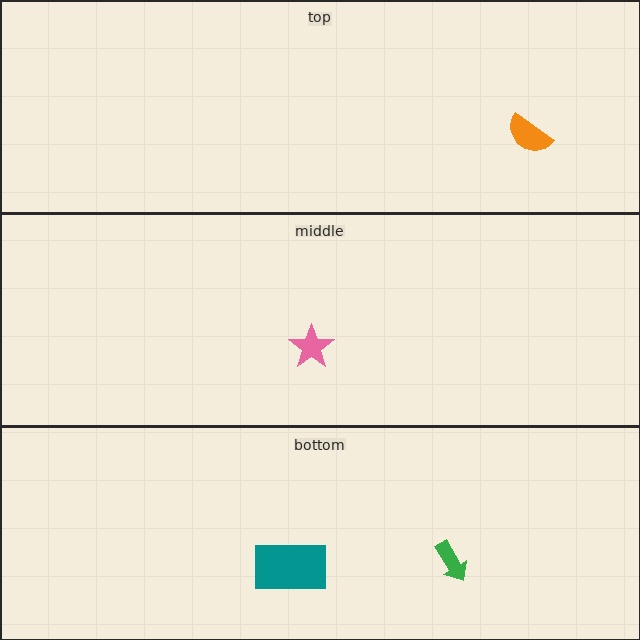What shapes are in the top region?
The orange semicircle.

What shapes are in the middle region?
The pink star.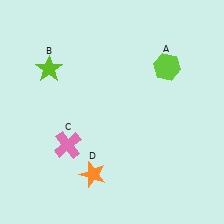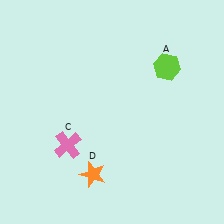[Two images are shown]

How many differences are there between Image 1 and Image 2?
There is 1 difference between the two images.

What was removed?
The lime star (B) was removed in Image 2.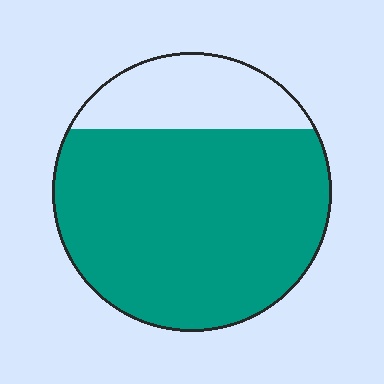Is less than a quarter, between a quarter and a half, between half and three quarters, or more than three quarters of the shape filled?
More than three quarters.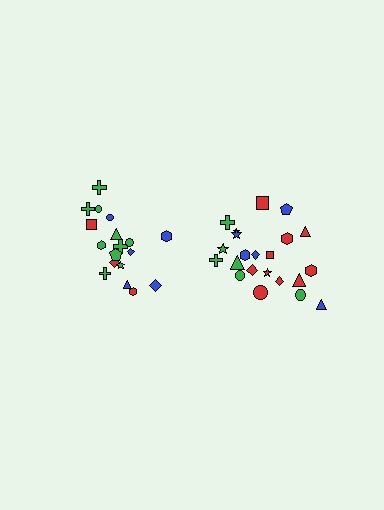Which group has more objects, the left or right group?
The right group.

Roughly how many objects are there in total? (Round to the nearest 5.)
Roughly 40 objects in total.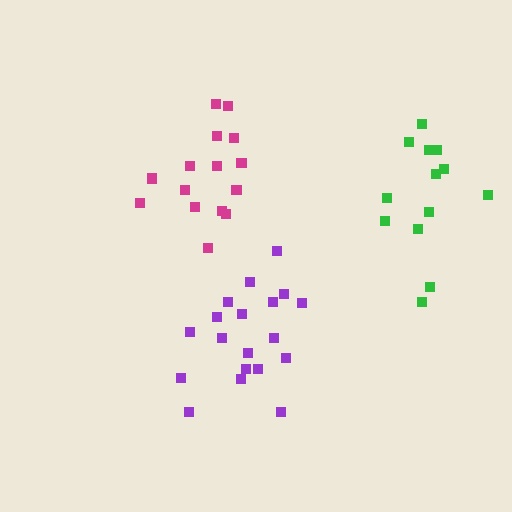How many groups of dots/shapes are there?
There are 3 groups.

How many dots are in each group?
Group 1: 19 dots, Group 2: 15 dots, Group 3: 13 dots (47 total).